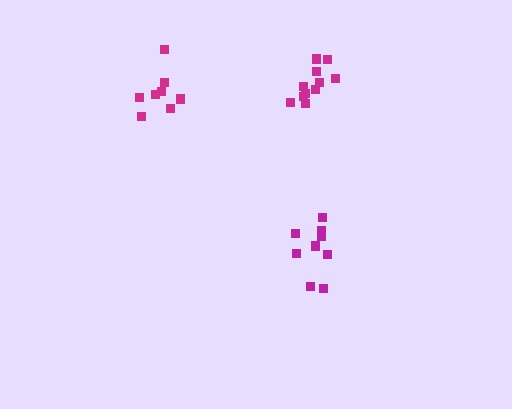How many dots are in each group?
Group 1: 11 dots, Group 2: 9 dots, Group 3: 8 dots (28 total).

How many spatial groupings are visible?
There are 3 spatial groupings.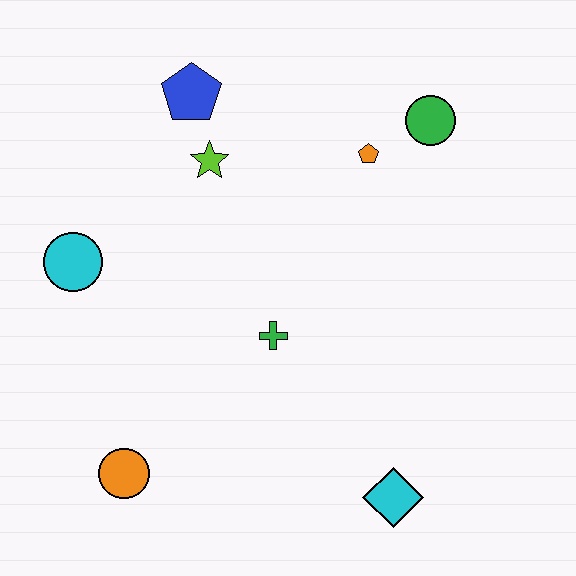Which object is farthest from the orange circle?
The green circle is farthest from the orange circle.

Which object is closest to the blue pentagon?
The lime star is closest to the blue pentagon.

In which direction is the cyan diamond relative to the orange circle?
The cyan diamond is to the right of the orange circle.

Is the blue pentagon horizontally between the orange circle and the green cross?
Yes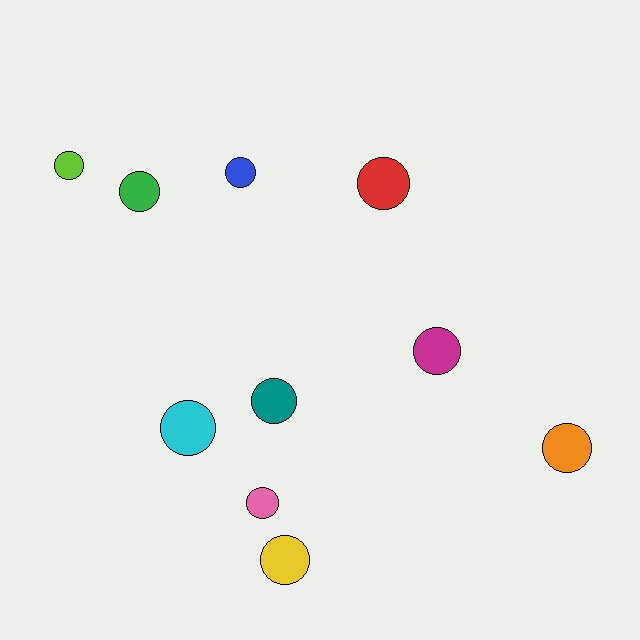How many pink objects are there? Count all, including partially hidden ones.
There is 1 pink object.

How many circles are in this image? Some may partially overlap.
There are 10 circles.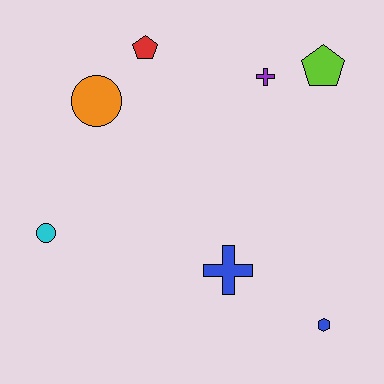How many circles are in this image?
There are 2 circles.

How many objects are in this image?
There are 7 objects.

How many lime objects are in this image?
There is 1 lime object.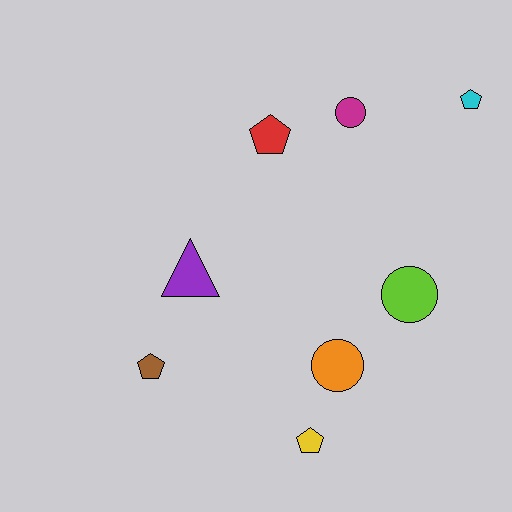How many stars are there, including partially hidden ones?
There are no stars.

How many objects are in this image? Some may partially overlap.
There are 8 objects.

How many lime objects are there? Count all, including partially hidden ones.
There is 1 lime object.